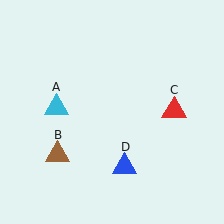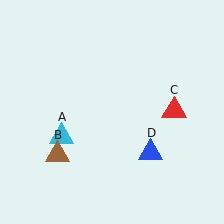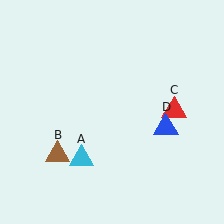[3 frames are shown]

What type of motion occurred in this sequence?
The cyan triangle (object A), blue triangle (object D) rotated counterclockwise around the center of the scene.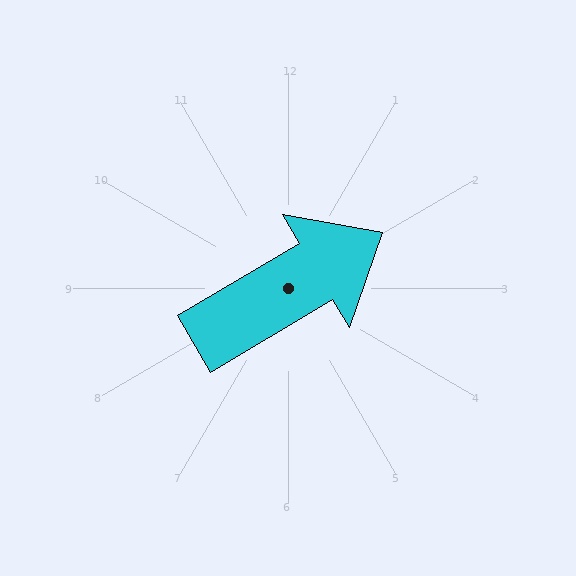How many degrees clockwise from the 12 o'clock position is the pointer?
Approximately 59 degrees.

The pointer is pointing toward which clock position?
Roughly 2 o'clock.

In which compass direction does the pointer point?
Northeast.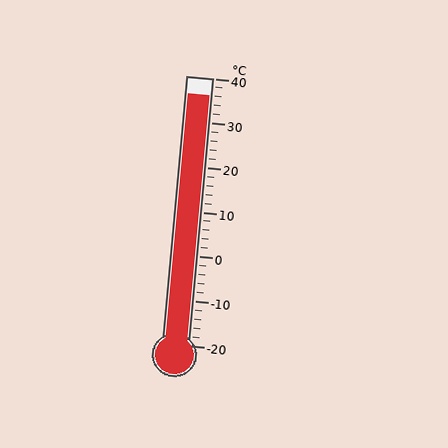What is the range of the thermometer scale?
The thermometer scale ranges from -20°C to 40°C.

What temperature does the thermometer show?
The thermometer shows approximately 36°C.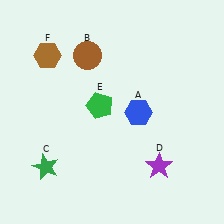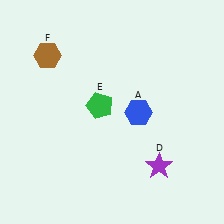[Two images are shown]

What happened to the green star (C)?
The green star (C) was removed in Image 2. It was in the bottom-left area of Image 1.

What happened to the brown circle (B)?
The brown circle (B) was removed in Image 2. It was in the top-left area of Image 1.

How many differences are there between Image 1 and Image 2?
There are 2 differences between the two images.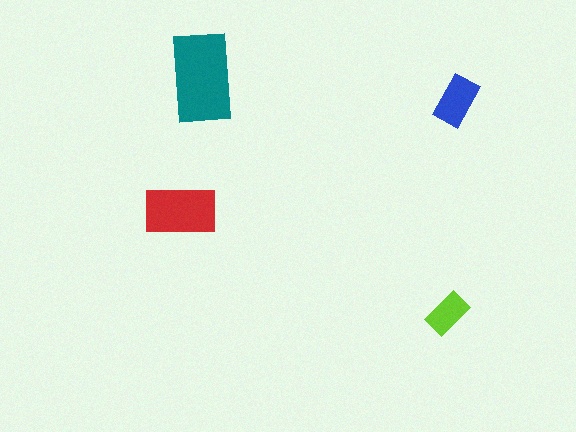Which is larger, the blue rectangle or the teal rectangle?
The teal one.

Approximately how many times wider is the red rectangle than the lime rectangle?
About 1.5 times wider.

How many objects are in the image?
There are 4 objects in the image.